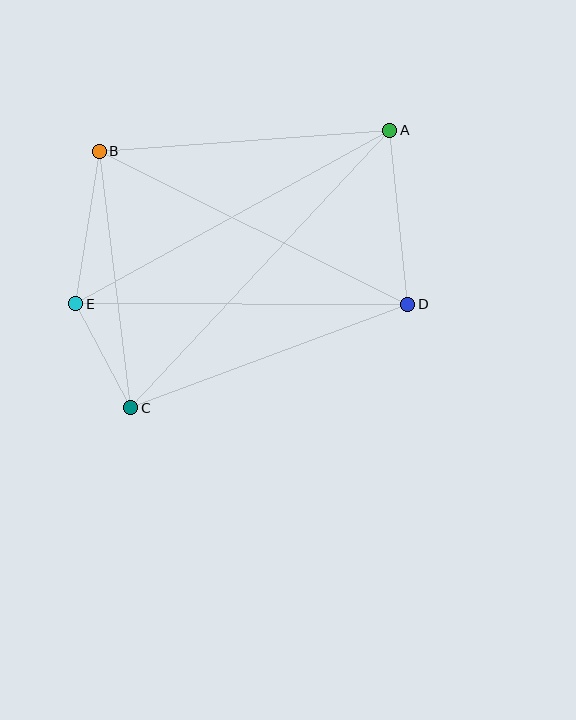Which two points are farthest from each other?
Points A and C are farthest from each other.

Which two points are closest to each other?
Points C and E are closest to each other.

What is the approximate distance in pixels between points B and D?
The distance between B and D is approximately 344 pixels.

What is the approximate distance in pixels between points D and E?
The distance between D and E is approximately 332 pixels.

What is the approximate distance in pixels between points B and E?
The distance between B and E is approximately 154 pixels.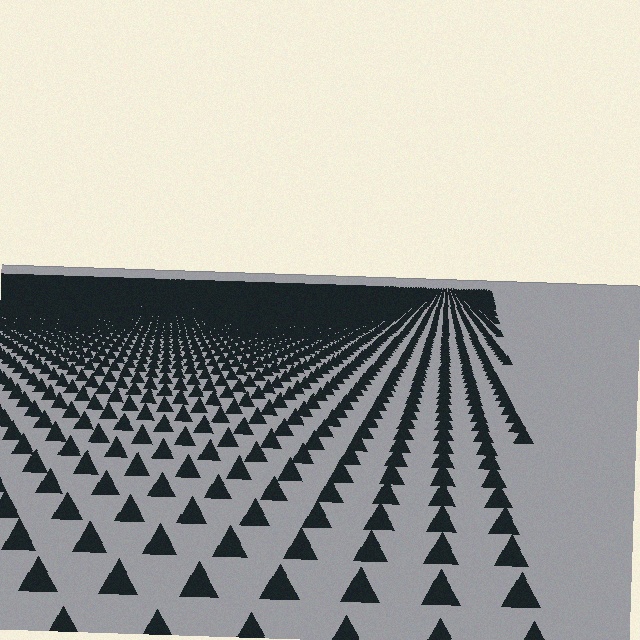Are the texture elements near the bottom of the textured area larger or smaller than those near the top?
Larger. Near the bottom, elements are closer to the viewer and appear at a bigger on-screen size.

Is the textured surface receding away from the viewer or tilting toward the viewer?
The surface is receding away from the viewer. Texture elements get smaller and denser toward the top.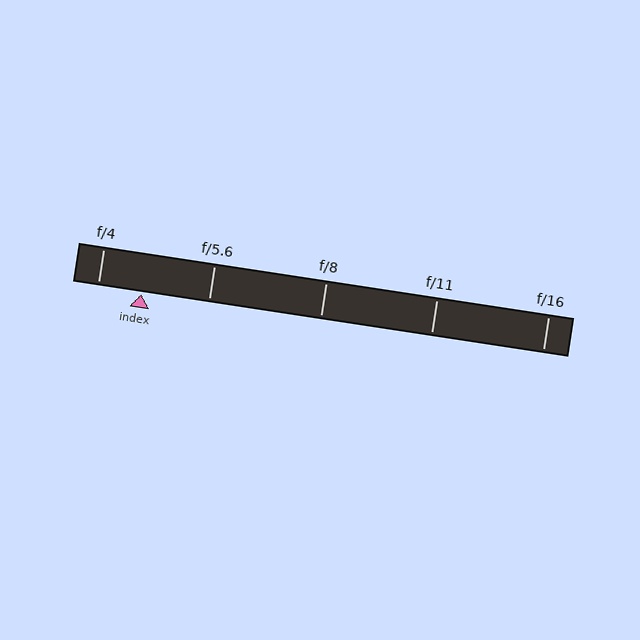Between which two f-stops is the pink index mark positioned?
The index mark is between f/4 and f/5.6.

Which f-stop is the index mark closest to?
The index mark is closest to f/4.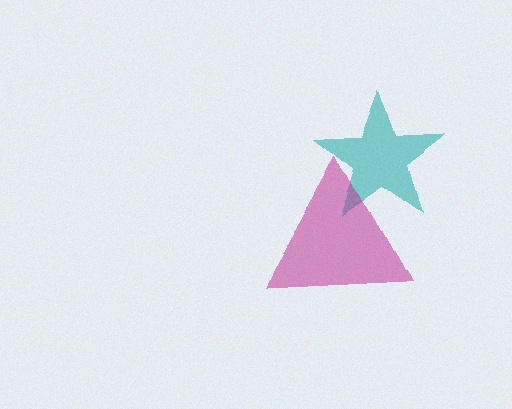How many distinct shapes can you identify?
There are 2 distinct shapes: a teal star, a magenta triangle.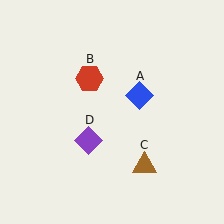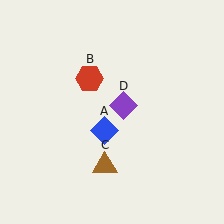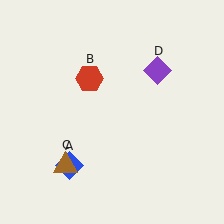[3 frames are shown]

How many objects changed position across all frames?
3 objects changed position: blue diamond (object A), brown triangle (object C), purple diamond (object D).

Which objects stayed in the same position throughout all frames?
Red hexagon (object B) remained stationary.